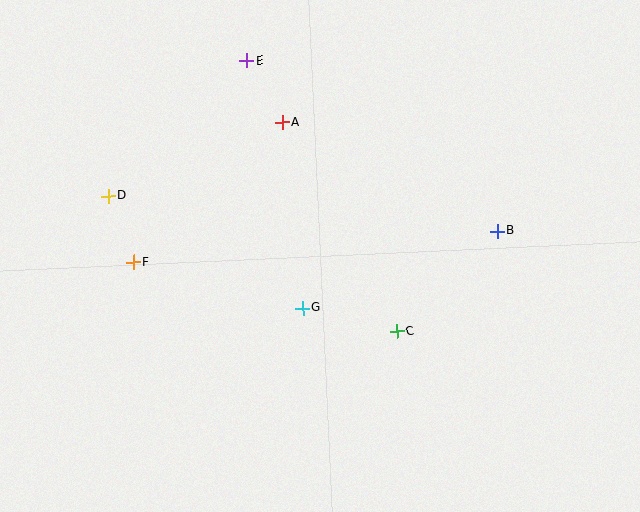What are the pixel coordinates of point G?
Point G is at (303, 308).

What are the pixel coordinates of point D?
Point D is at (108, 196).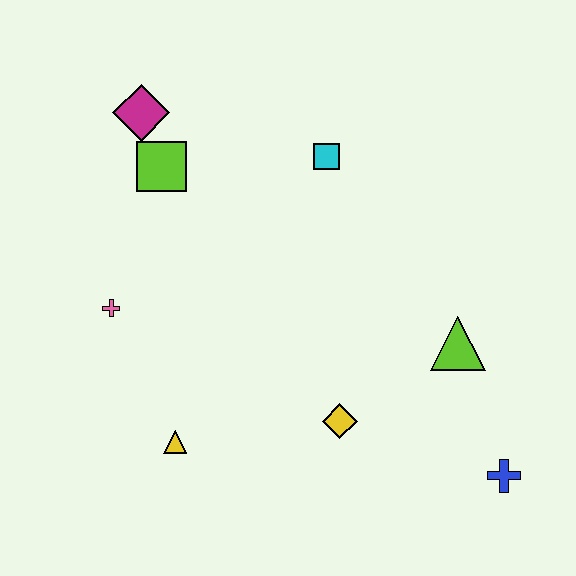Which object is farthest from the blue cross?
The magenta diamond is farthest from the blue cross.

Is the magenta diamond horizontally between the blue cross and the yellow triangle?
No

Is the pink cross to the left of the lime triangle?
Yes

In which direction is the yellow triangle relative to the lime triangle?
The yellow triangle is to the left of the lime triangle.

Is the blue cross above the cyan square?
No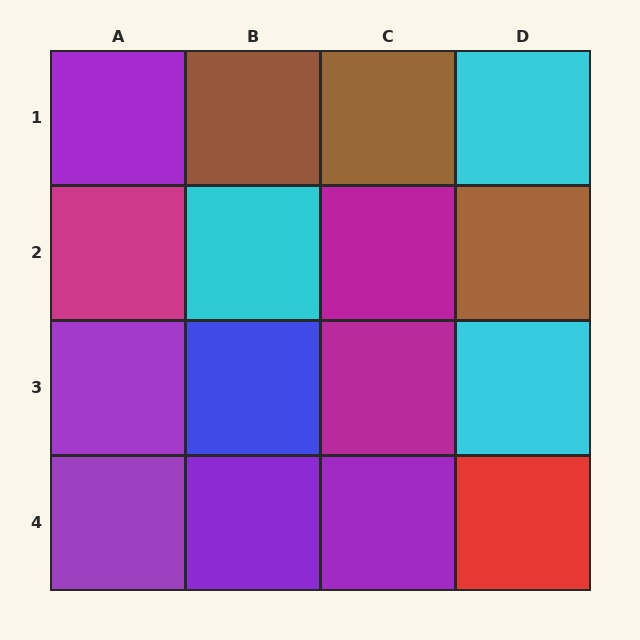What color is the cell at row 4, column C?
Purple.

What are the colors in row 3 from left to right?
Purple, blue, magenta, cyan.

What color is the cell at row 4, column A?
Purple.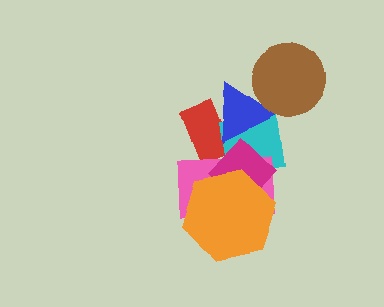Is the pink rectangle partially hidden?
Yes, it is partially covered by another shape.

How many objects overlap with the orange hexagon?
3 objects overlap with the orange hexagon.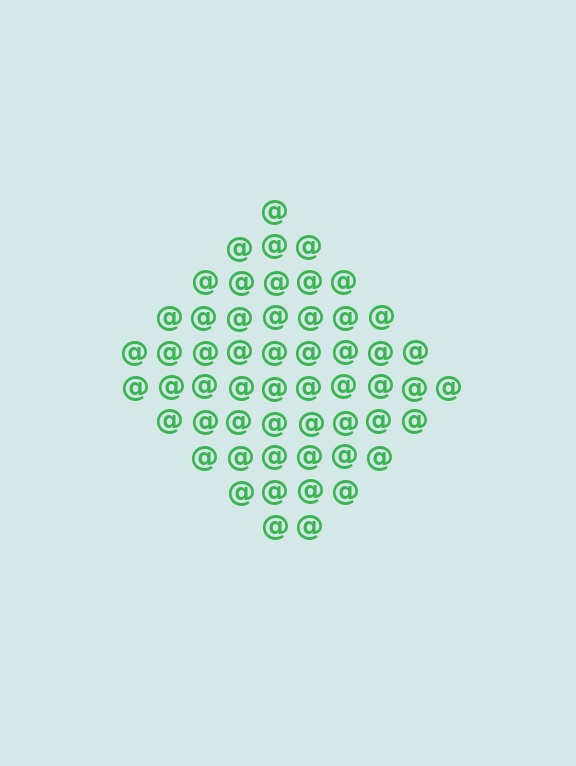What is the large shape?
The large shape is a diamond.